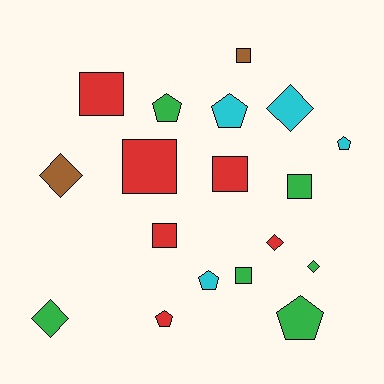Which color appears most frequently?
Green, with 6 objects.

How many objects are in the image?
There are 18 objects.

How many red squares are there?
There are 4 red squares.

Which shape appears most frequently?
Square, with 7 objects.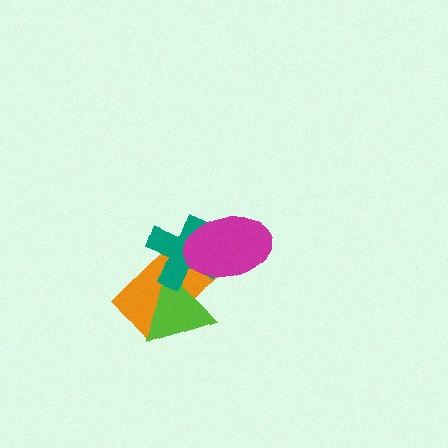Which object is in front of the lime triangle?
The teal cross is in front of the lime triangle.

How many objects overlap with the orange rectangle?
3 objects overlap with the orange rectangle.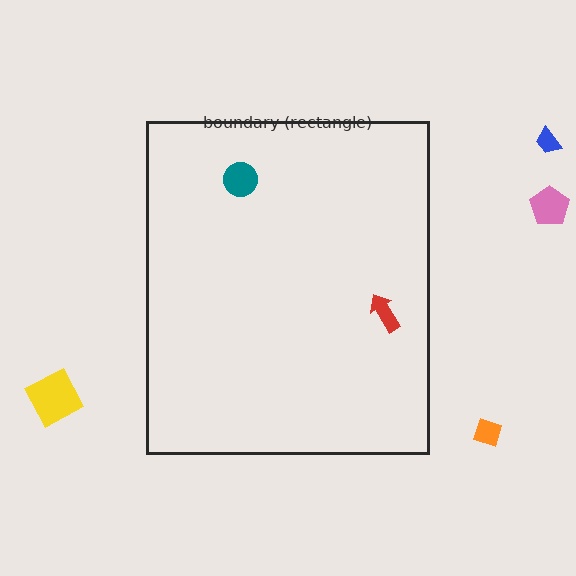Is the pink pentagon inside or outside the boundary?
Outside.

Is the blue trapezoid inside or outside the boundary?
Outside.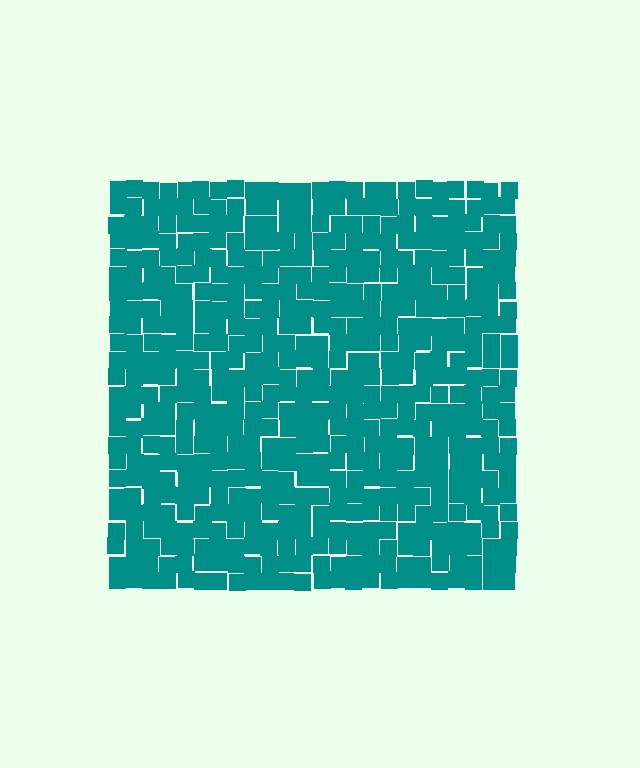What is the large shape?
The large shape is a square.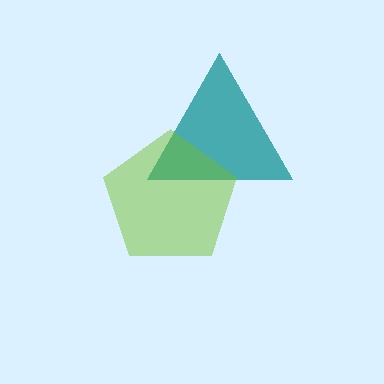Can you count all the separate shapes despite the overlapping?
Yes, there are 2 separate shapes.